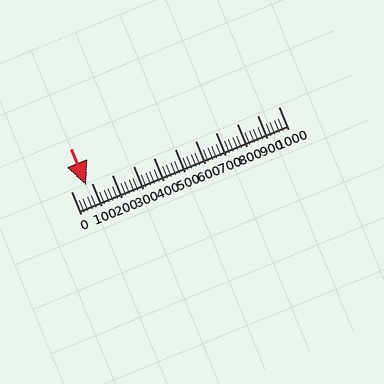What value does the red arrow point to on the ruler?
The red arrow points to approximately 73.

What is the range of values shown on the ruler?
The ruler shows values from 0 to 1000.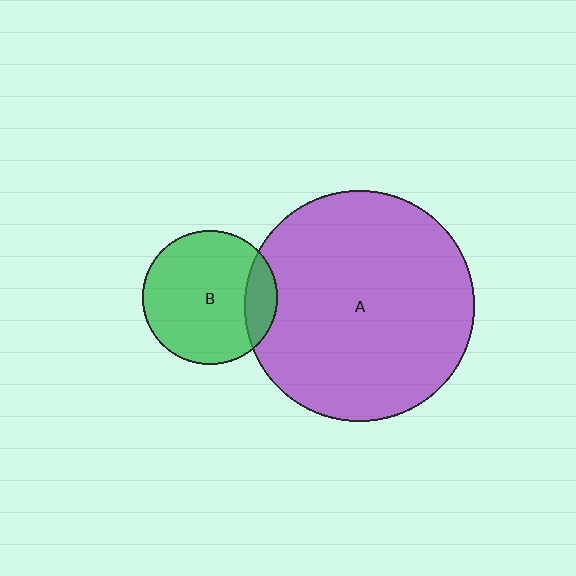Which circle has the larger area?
Circle A (purple).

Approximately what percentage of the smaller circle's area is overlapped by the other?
Approximately 15%.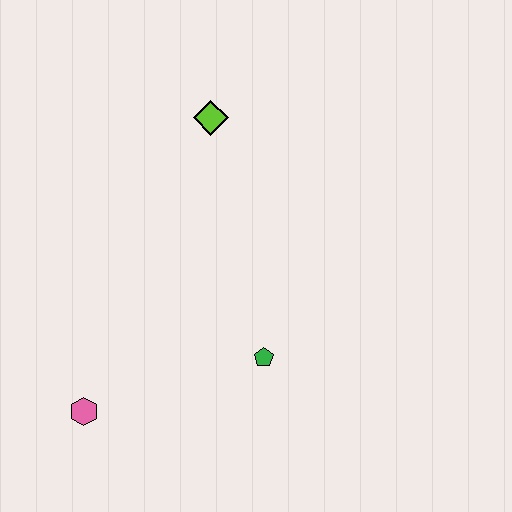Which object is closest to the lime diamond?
The green pentagon is closest to the lime diamond.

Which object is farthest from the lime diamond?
The pink hexagon is farthest from the lime diamond.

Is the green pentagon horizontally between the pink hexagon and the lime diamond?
No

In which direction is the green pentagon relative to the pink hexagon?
The green pentagon is to the right of the pink hexagon.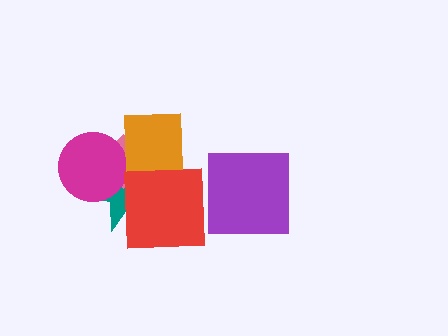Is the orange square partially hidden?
No, no other shape covers it.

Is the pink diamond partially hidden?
Yes, it is partially covered by another shape.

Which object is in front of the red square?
The orange square is in front of the red square.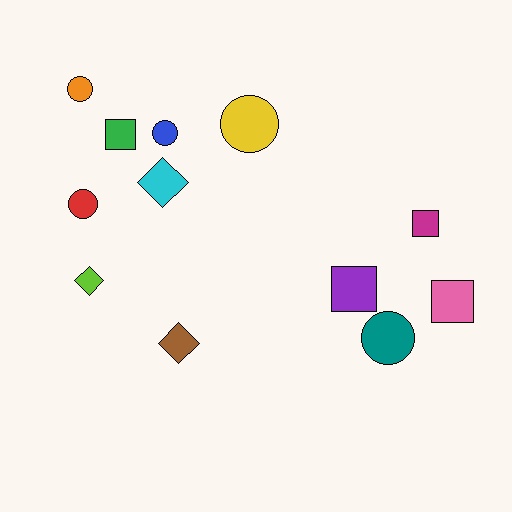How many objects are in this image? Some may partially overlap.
There are 12 objects.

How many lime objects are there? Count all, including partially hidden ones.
There is 1 lime object.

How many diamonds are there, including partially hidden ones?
There are 3 diamonds.